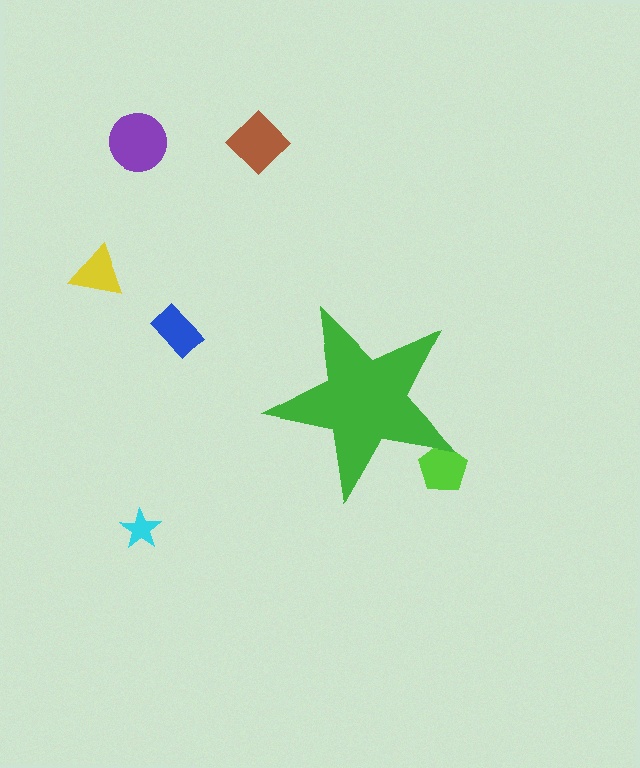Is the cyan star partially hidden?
No, the cyan star is fully visible.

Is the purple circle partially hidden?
No, the purple circle is fully visible.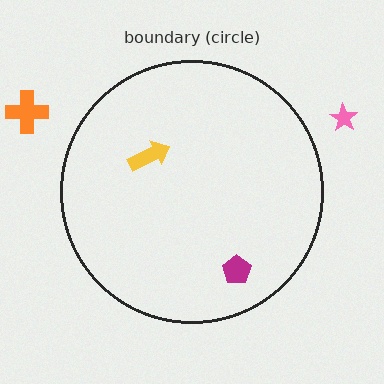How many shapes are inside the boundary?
2 inside, 2 outside.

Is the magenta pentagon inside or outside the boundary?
Inside.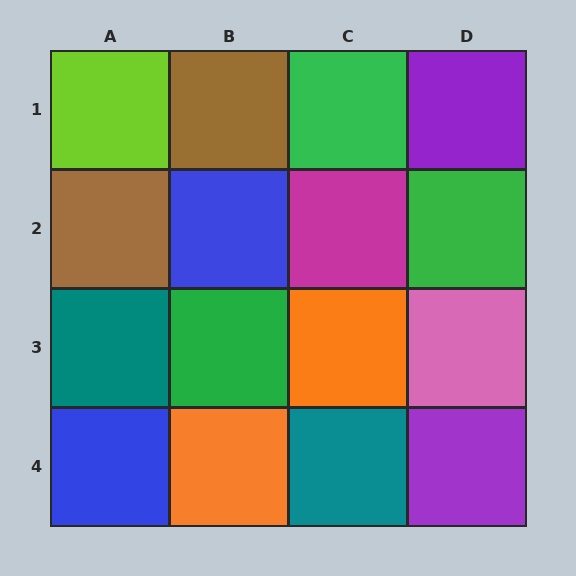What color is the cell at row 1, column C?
Green.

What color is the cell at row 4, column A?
Blue.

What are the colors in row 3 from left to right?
Teal, green, orange, pink.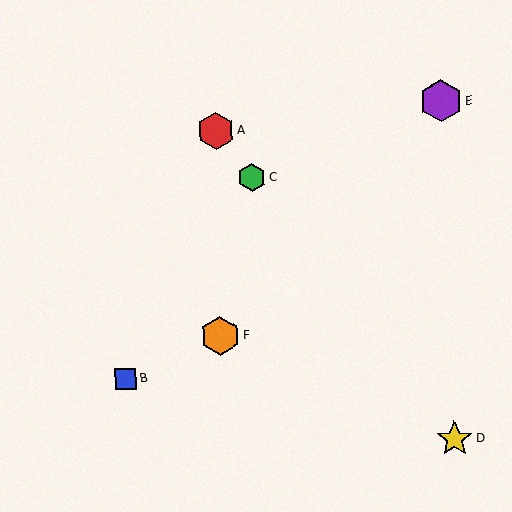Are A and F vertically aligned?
Yes, both are at x≈216.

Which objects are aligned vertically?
Objects A, F are aligned vertically.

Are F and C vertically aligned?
No, F is at x≈220 and C is at x≈252.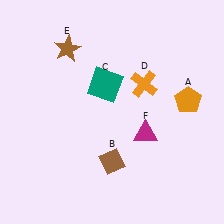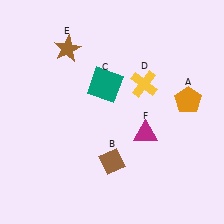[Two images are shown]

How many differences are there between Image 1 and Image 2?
There is 1 difference between the two images.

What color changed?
The cross (D) changed from orange in Image 1 to yellow in Image 2.